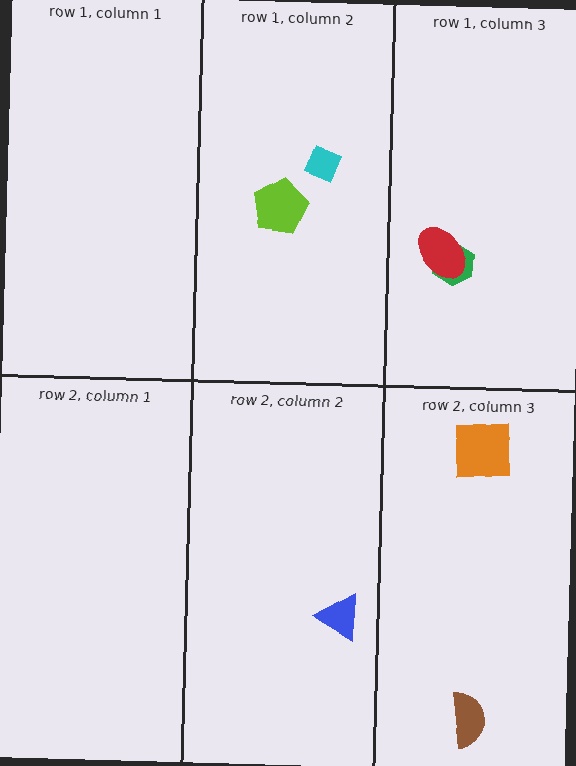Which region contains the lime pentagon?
The row 1, column 2 region.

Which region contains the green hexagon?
The row 1, column 3 region.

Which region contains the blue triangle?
The row 2, column 2 region.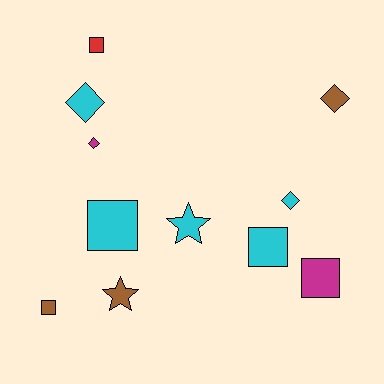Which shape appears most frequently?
Square, with 5 objects.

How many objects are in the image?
There are 11 objects.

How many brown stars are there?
There is 1 brown star.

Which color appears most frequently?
Cyan, with 5 objects.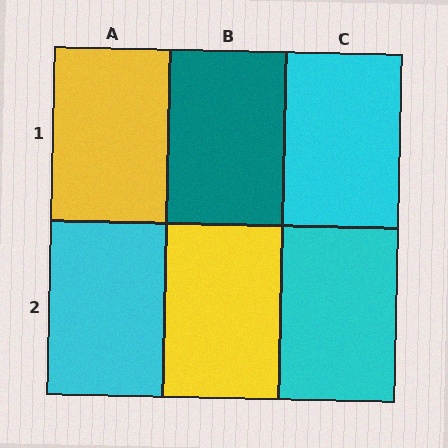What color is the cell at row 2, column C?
Cyan.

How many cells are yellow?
2 cells are yellow.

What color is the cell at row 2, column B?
Yellow.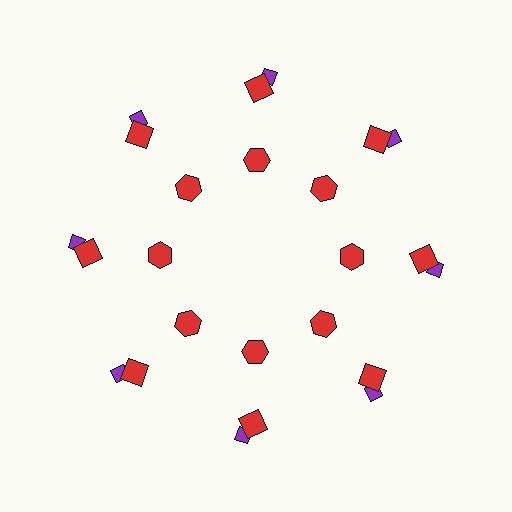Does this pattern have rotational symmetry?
Yes, this pattern has 8-fold rotational symmetry. It looks the same after rotating 45 degrees around the center.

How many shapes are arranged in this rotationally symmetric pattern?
There are 24 shapes, arranged in 8 groups of 3.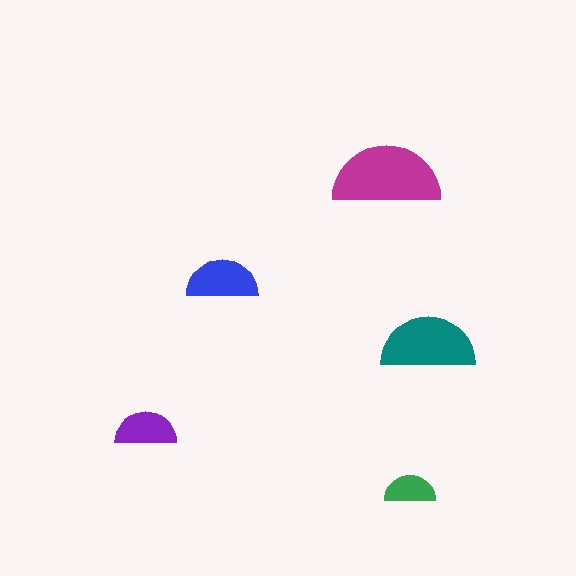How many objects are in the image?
There are 5 objects in the image.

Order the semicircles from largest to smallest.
the magenta one, the teal one, the blue one, the purple one, the green one.